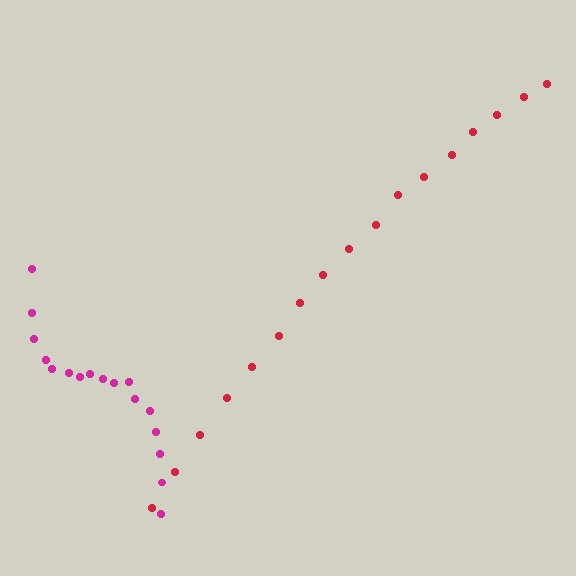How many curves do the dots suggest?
There are 2 distinct paths.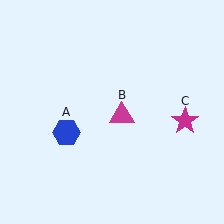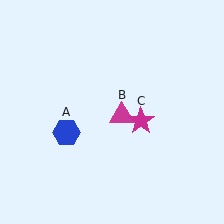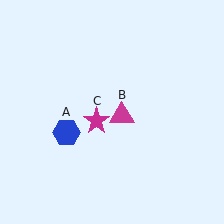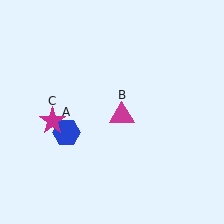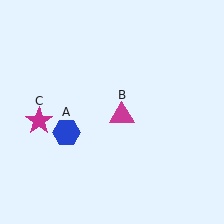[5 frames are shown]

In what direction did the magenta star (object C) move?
The magenta star (object C) moved left.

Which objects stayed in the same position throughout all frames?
Blue hexagon (object A) and magenta triangle (object B) remained stationary.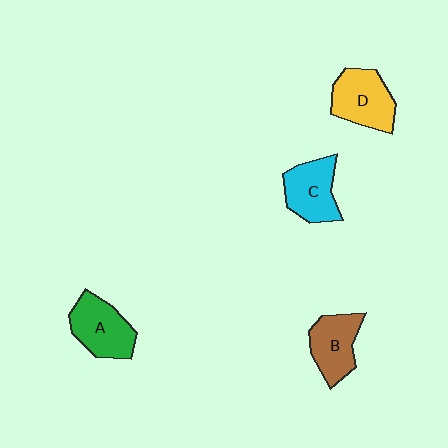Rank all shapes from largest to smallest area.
From largest to smallest: D (yellow), A (green), C (cyan), B (brown).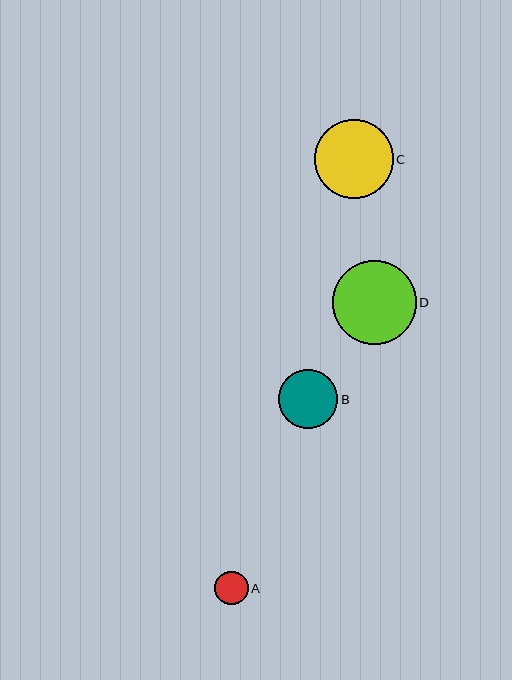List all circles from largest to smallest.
From largest to smallest: D, C, B, A.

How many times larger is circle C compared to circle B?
Circle C is approximately 1.3 times the size of circle B.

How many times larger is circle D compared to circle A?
Circle D is approximately 2.5 times the size of circle A.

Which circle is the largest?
Circle D is the largest with a size of approximately 84 pixels.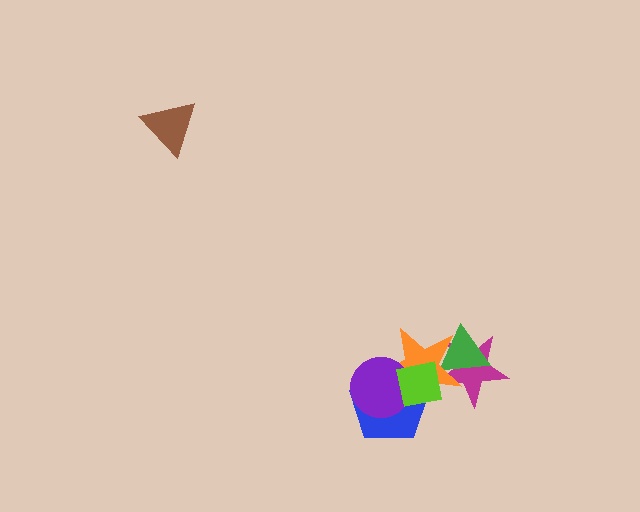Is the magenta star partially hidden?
Yes, it is partially covered by another shape.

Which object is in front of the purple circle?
The lime square is in front of the purple circle.